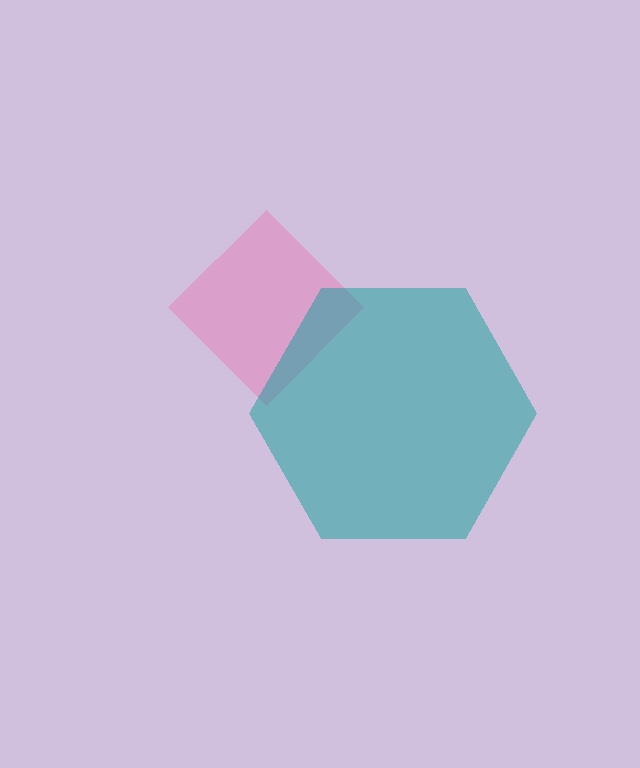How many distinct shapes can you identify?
There are 2 distinct shapes: a pink diamond, a teal hexagon.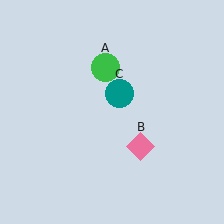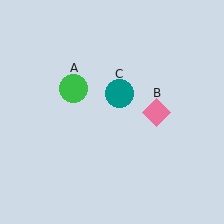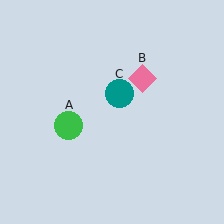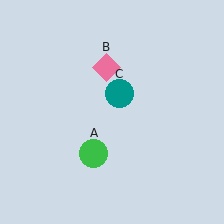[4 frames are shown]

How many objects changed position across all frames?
2 objects changed position: green circle (object A), pink diamond (object B).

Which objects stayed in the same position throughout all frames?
Teal circle (object C) remained stationary.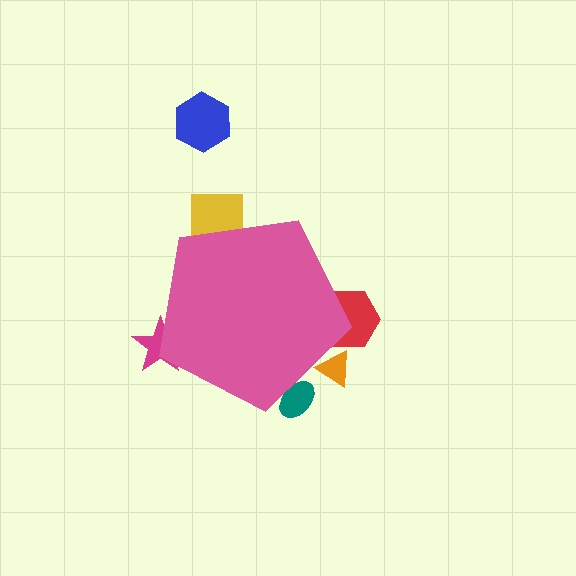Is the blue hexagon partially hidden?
No, the blue hexagon is fully visible.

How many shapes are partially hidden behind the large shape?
5 shapes are partially hidden.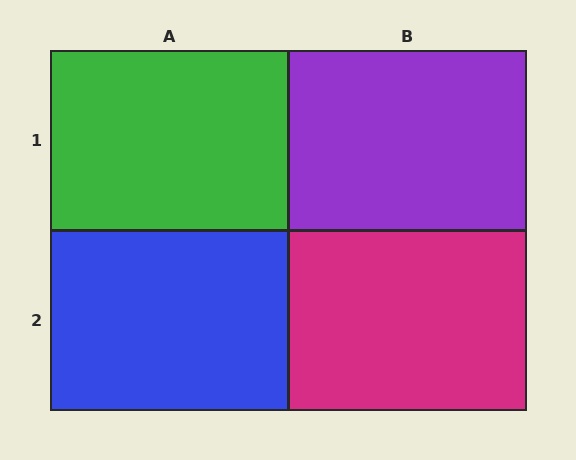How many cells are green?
1 cell is green.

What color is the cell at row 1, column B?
Purple.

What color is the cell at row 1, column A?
Green.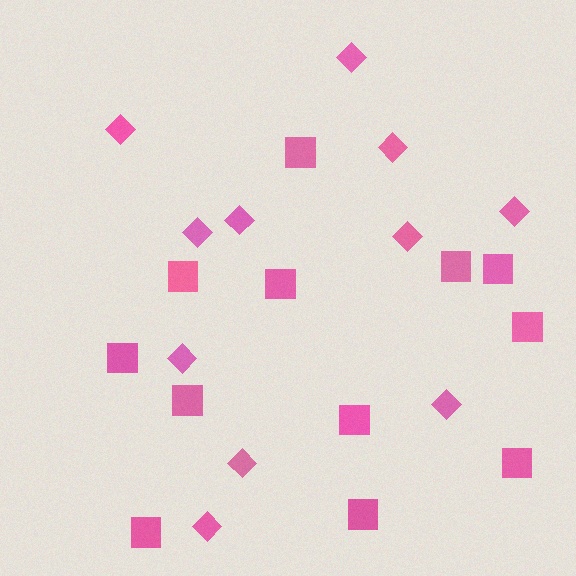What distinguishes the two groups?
There are 2 groups: one group of squares (12) and one group of diamonds (11).